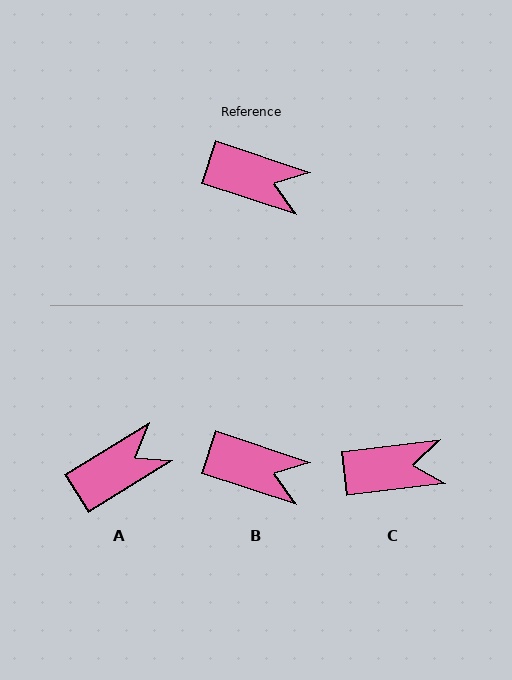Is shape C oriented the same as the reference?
No, it is off by about 25 degrees.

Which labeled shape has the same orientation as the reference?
B.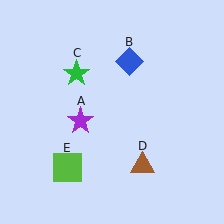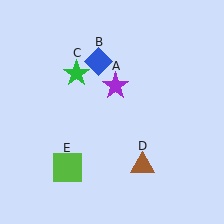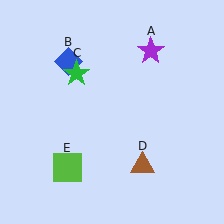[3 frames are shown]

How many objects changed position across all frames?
2 objects changed position: purple star (object A), blue diamond (object B).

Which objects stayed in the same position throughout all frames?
Green star (object C) and brown triangle (object D) and lime square (object E) remained stationary.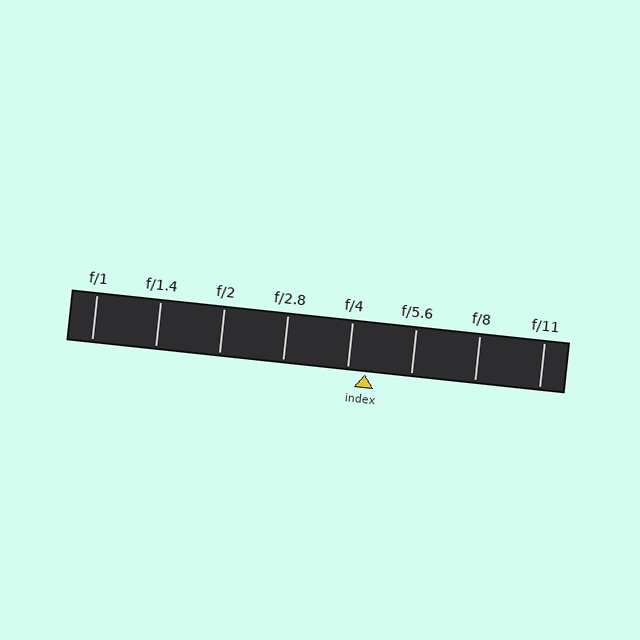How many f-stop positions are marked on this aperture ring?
There are 8 f-stop positions marked.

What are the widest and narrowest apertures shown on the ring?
The widest aperture shown is f/1 and the narrowest is f/11.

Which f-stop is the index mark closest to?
The index mark is closest to f/4.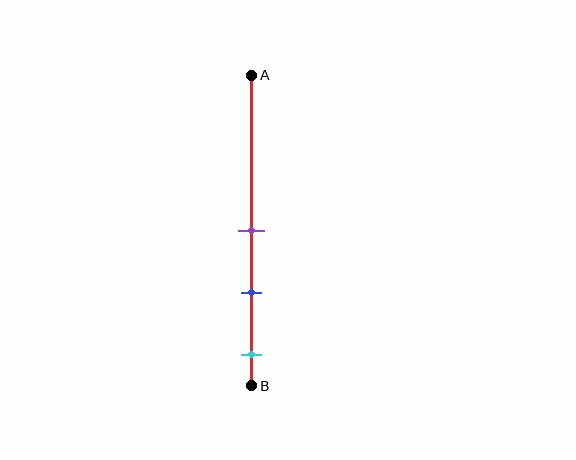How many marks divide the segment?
There are 3 marks dividing the segment.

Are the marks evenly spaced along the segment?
Yes, the marks are approximately evenly spaced.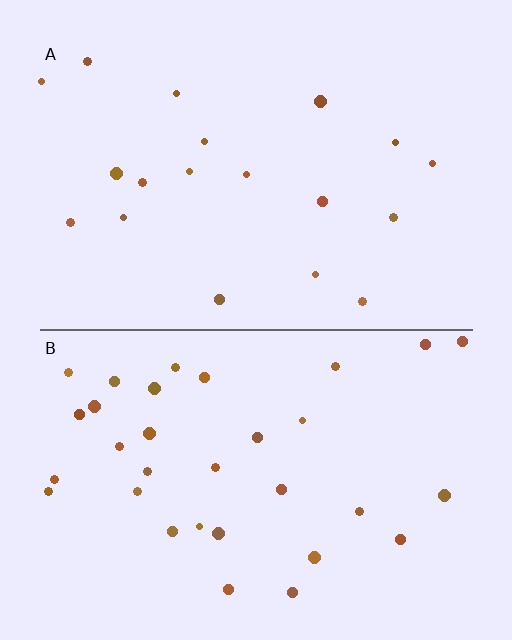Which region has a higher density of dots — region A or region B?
B (the bottom).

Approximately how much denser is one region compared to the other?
Approximately 1.7× — region B over region A.